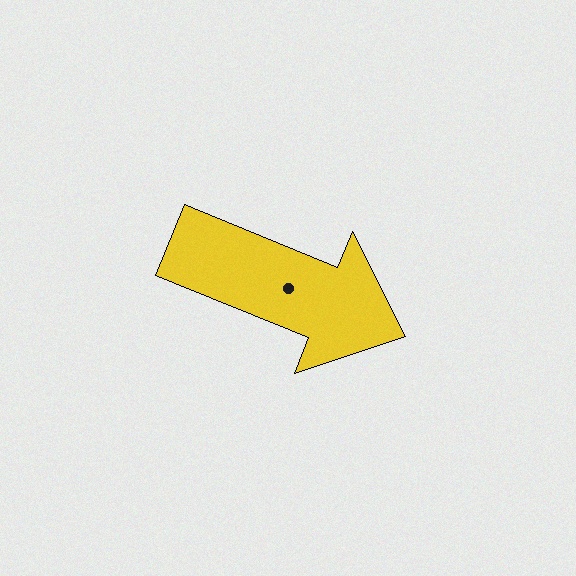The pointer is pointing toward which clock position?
Roughly 4 o'clock.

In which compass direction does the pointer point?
East.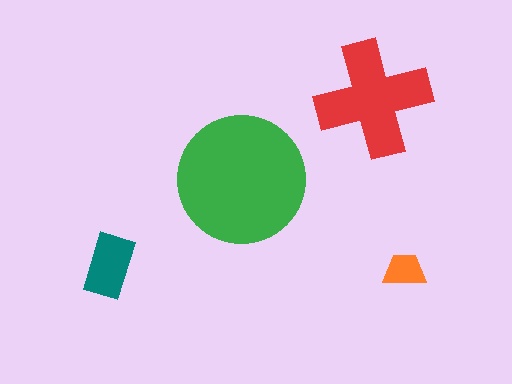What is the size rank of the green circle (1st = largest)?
1st.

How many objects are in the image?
There are 4 objects in the image.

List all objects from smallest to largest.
The orange trapezoid, the teal rectangle, the red cross, the green circle.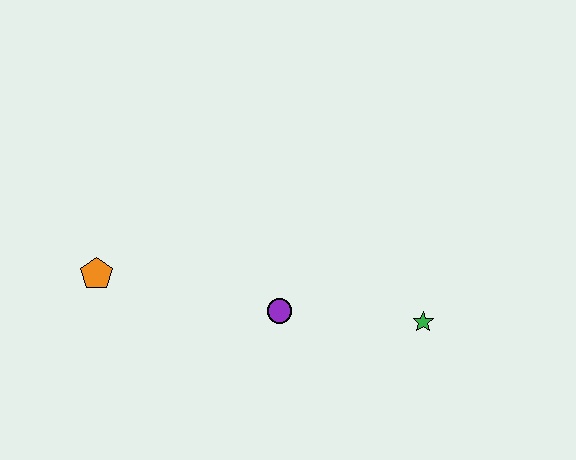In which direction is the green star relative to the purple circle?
The green star is to the right of the purple circle.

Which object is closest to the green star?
The purple circle is closest to the green star.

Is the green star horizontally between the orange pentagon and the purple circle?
No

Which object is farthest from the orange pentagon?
The green star is farthest from the orange pentagon.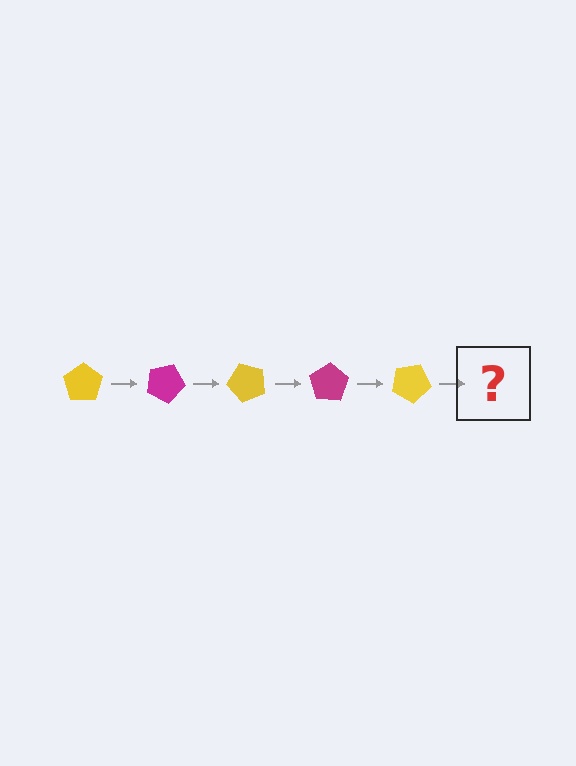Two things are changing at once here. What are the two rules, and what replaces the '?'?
The two rules are that it rotates 25 degrees each step and the color cycles through yellow and magenta. The '?' should be a magenta pentagon, rotated 125 degrees from the start.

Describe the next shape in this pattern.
It should be a magenta pentagon, rotated 125 degrees from the start.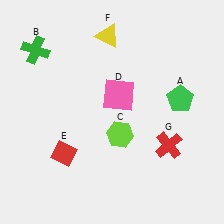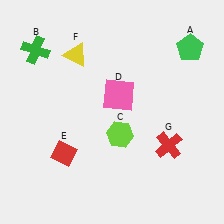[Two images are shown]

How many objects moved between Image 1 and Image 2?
2 objects moved between the two images.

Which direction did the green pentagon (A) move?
The green pentagon (A) moved up.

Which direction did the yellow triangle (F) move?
The yellow triangle (F) moved left.